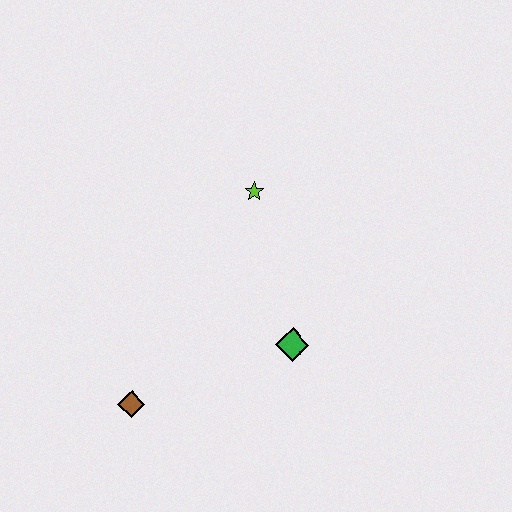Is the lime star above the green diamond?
Yes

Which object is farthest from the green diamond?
The brown diamond is farthest from the green diamond.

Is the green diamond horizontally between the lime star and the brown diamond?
No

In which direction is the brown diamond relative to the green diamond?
The brown diamond is to the left of the green diamond.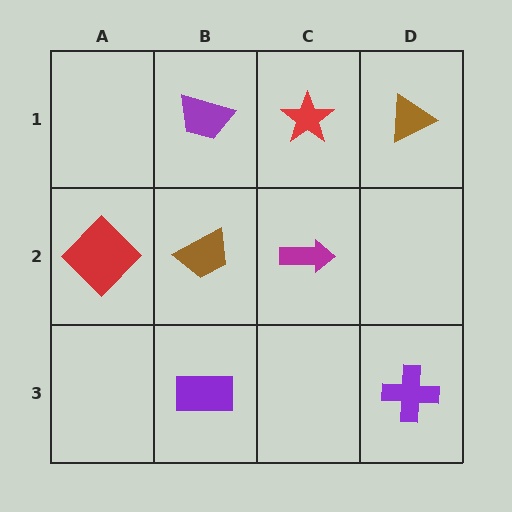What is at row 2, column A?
A red diamond.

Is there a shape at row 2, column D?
No, that cell is empty.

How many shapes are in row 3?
2 shapes.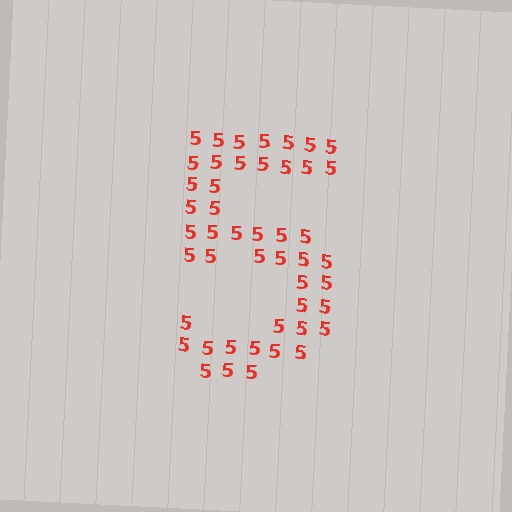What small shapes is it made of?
It is made of small digit 5's.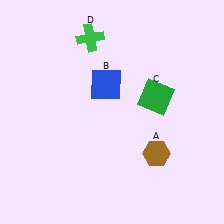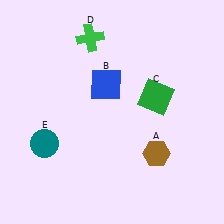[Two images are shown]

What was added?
A teal circle (E) was added in Image 2.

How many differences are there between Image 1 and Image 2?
There is 1 difference between the two images.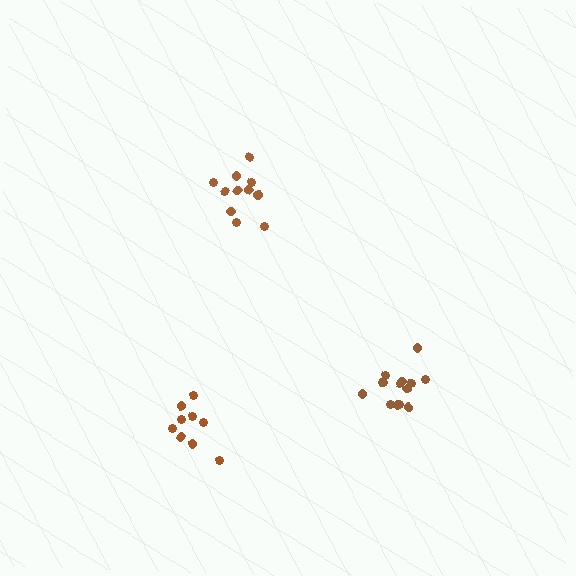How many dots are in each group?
Group 1: 12 dots, Group 2: 14 dots, Group 3: 9 dots (35 total).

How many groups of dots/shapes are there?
There are 3 groups.